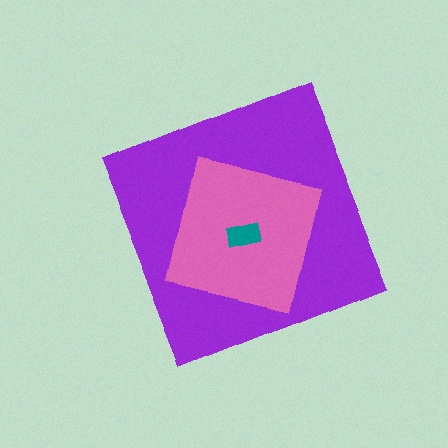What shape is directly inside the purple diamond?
The pink square.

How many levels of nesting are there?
3.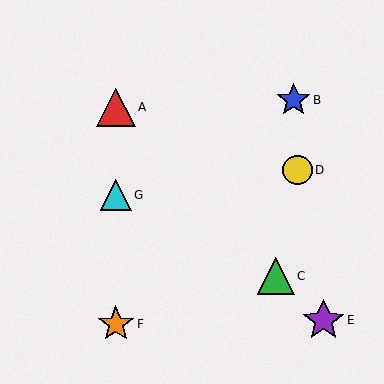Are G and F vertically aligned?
Yes, both are at x≈116.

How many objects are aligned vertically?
3 objects (A, F, G) are aligned vertically.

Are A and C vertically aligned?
No, A is at x≈116 and C is at x≈276.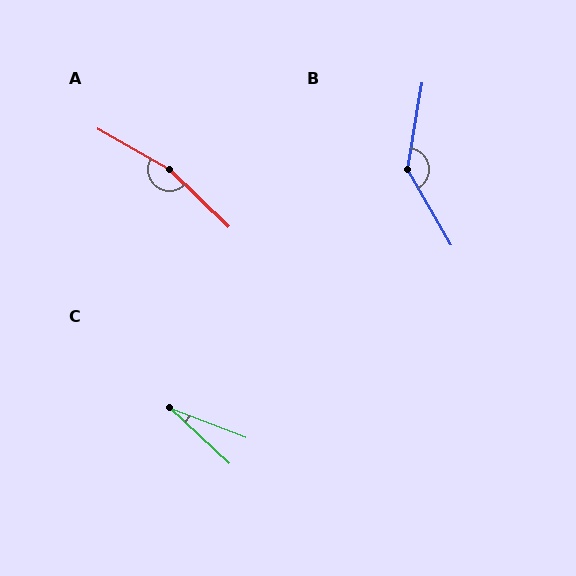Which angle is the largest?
A, at approximately 165 degrees.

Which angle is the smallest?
C, at approximately 22 degrees.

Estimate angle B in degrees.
Approximately 141 degrees.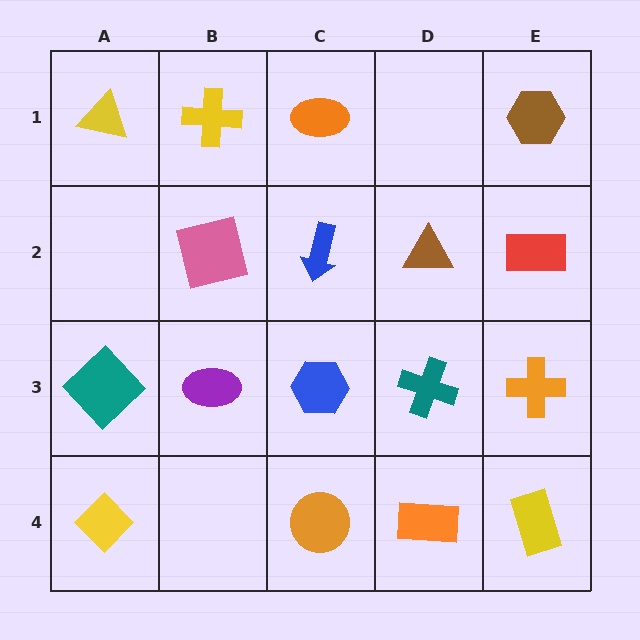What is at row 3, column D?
A teal cross.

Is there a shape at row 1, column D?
No, that cell is empty.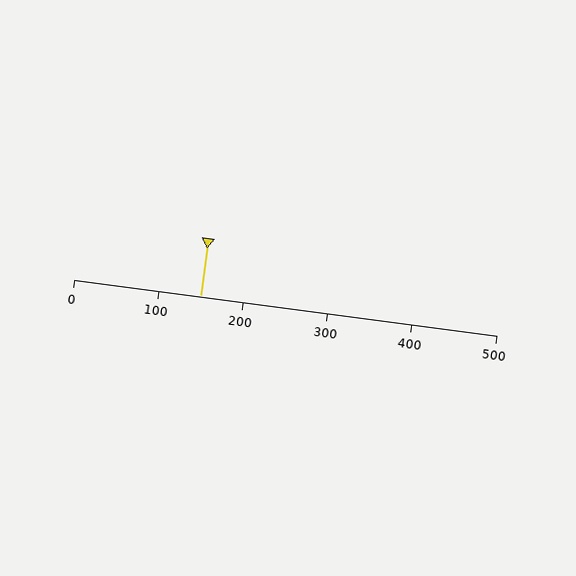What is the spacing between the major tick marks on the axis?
The major ticks are spaced 100 apart.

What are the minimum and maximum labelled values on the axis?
The axis runs from 0 to 500.